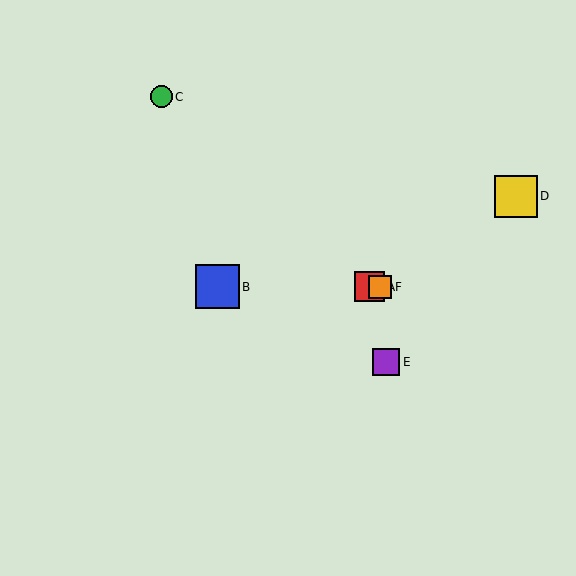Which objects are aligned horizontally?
Objects A, B, F are aligned horizontally.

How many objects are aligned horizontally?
3 objects (A, B, F) are aligned horizontally.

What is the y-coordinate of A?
Object A is at y≈287.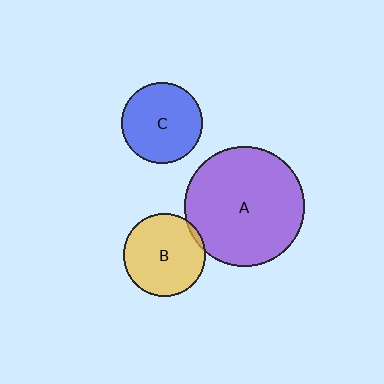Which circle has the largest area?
Circle A (purple).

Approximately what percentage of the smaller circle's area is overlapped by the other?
Approximately 5%.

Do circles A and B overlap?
Yes.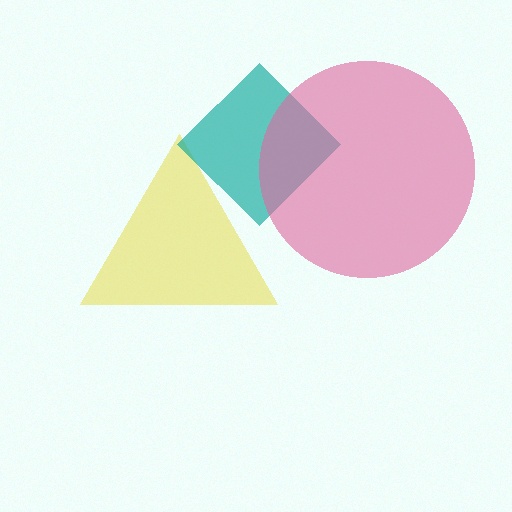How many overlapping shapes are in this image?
There are 3 overlapping shapes in the image.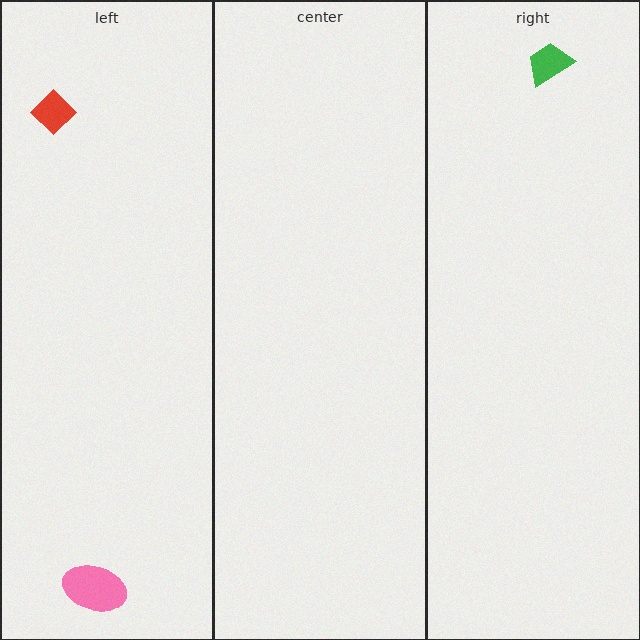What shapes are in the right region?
The green trapezoid.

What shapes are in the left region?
The red diamond, the pink ellipse.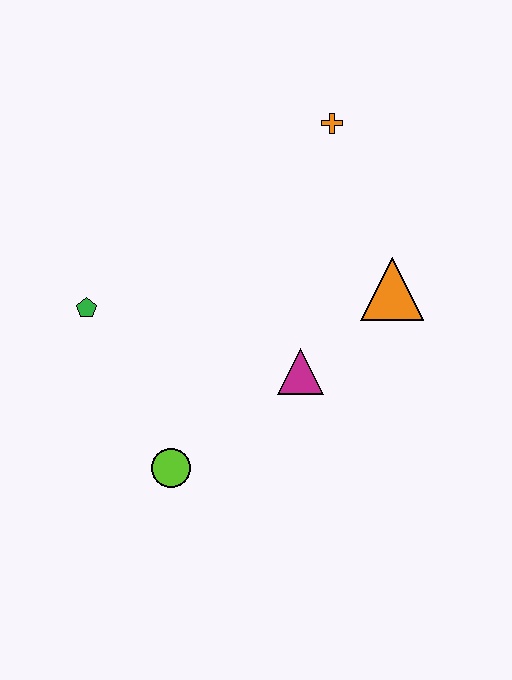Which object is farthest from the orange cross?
The lime circle is farthest from the orange cross.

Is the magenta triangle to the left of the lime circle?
No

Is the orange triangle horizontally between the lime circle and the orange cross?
No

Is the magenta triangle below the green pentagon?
Yes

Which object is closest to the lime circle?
The magenta triangle is closest to the lime circle.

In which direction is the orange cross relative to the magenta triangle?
The orange cross is above the magenta triangle.